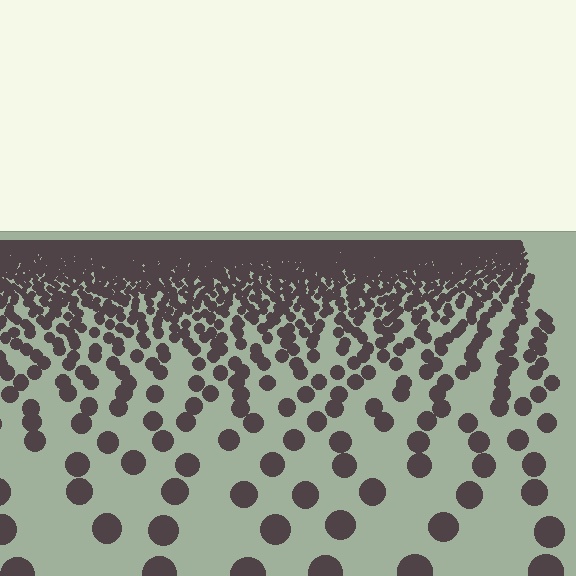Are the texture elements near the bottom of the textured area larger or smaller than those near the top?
Larger. Near the bottom, elements are closer to the viewer and appear at a bigger on-screen size.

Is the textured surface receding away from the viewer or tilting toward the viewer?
The surface is receding away from the viewer. Texture elements get smaller and denser toward the top.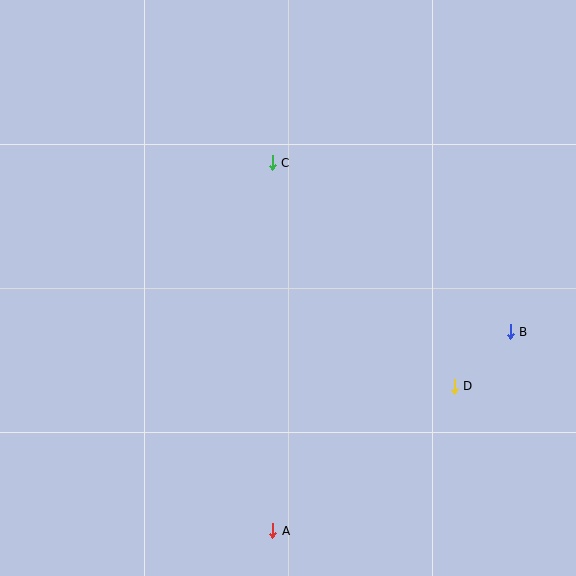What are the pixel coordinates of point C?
Point C is at (272, 163).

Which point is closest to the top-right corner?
Point B is closest to the top-right corner.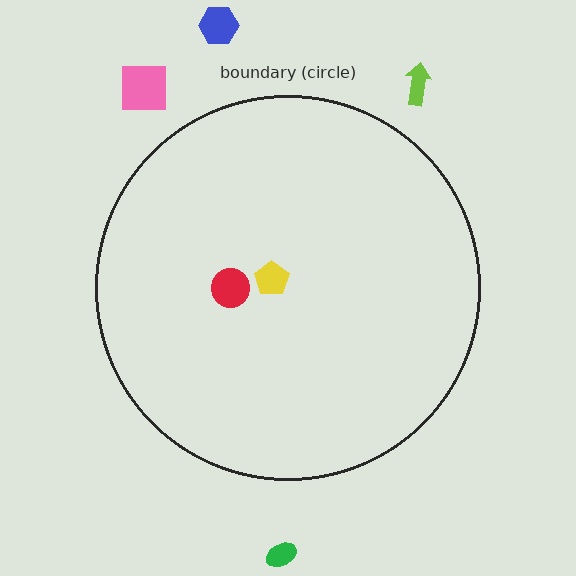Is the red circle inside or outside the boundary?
Inside.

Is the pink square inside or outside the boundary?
Outside.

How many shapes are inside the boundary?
2 inside, 4 outside.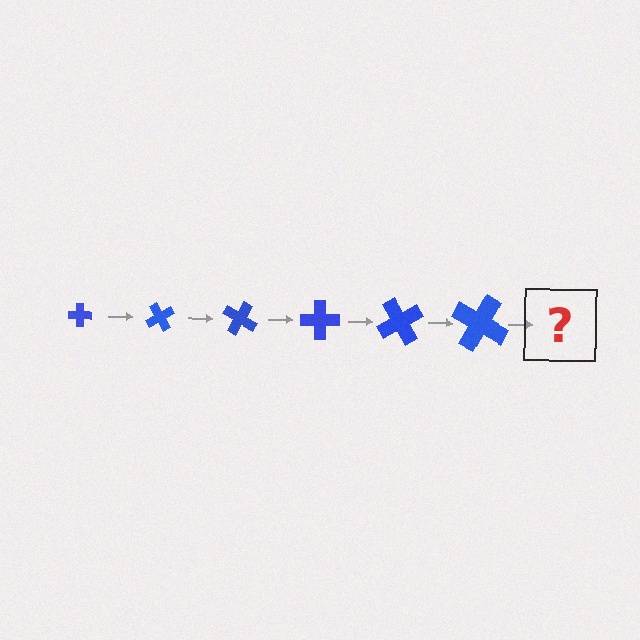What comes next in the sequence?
The next element should be a cross, larger than the previous one and rotated 360 degrees from the start.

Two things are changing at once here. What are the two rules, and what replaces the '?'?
The two rules are that the cross grows larger each step and it rotates 60 degrees each step. The '?' should be a cross, larger than the previous one and rotated 360 degrees from the start.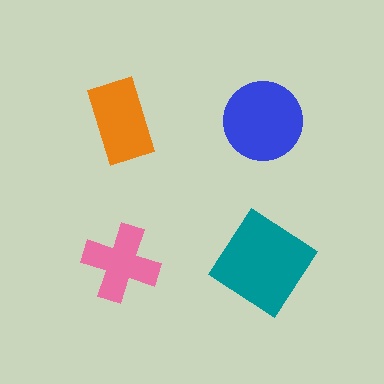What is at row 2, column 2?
A teal diamond.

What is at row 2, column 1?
A pink cross.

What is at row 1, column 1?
An orange rectangle.